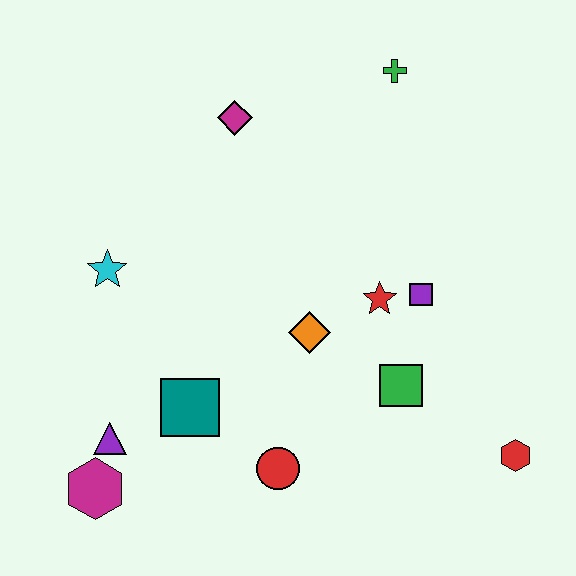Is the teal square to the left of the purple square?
Yes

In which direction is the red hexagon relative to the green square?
The red hexagon is to the right of the green square.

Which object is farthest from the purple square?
The magenta hexagon is farthest from the purple square.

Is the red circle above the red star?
No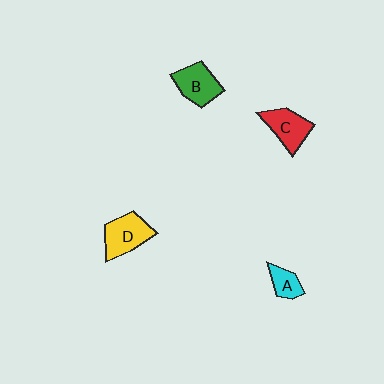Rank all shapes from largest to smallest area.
From largest to smallest: D (yellow), B (green), C (red), A (cyan).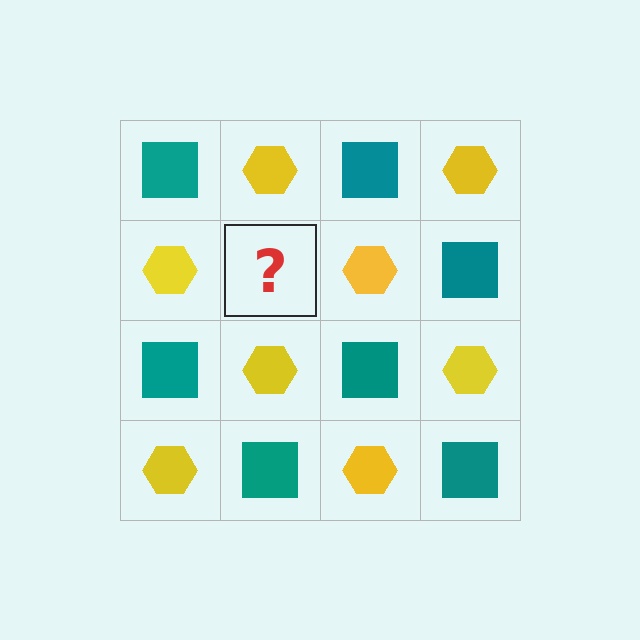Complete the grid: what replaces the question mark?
The question mark should be replaced with a teal square.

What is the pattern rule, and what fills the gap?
The rule is that it alternates teal square and yellow hexagon in a checkerboard pattern. The gap should be filled with a teal square.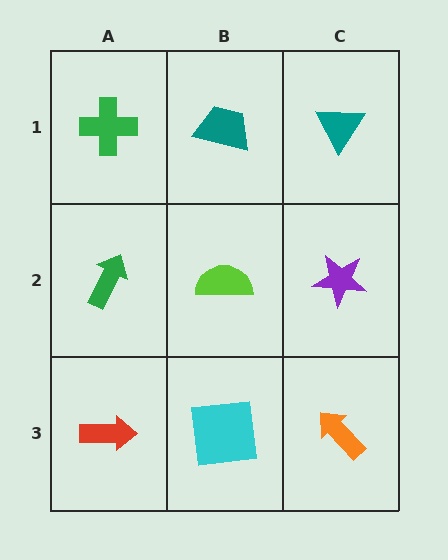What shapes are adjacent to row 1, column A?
A green arrow (row 2, column A), a teal trapezoid (row 1, column B).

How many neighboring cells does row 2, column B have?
4.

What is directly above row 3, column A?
A green arrow.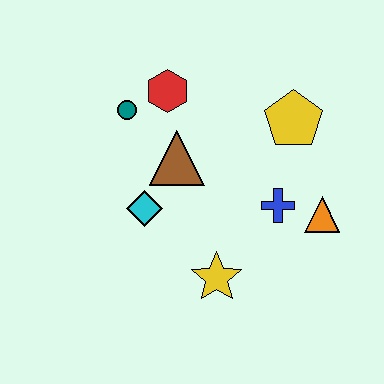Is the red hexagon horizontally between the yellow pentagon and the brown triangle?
No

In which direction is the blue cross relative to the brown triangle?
The blue cross is to the right of the brown triangle.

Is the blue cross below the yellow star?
No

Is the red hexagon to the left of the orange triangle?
Yes